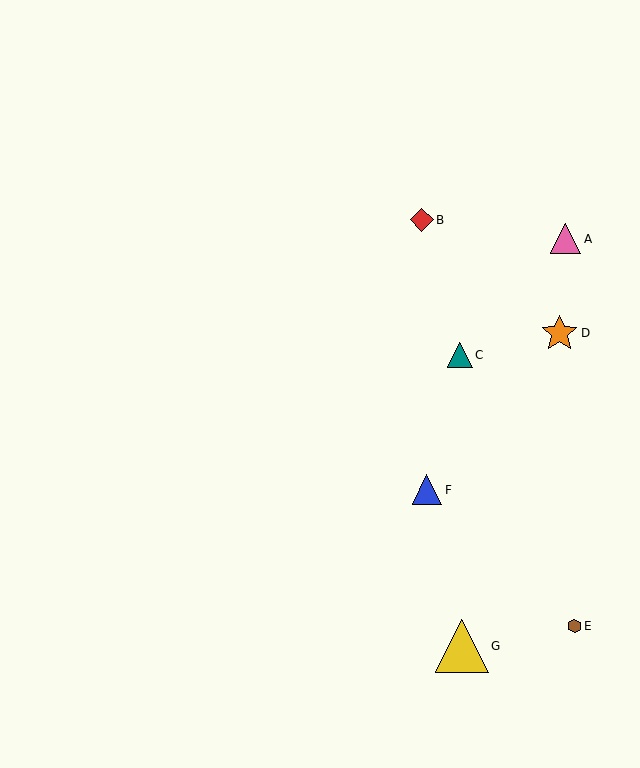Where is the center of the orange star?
The center of the orange star is at (560, 333).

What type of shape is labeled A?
Shape A is a pink triangle.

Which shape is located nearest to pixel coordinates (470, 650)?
The yellow triangle (labeled G) at (462, 646) is nearest to that location.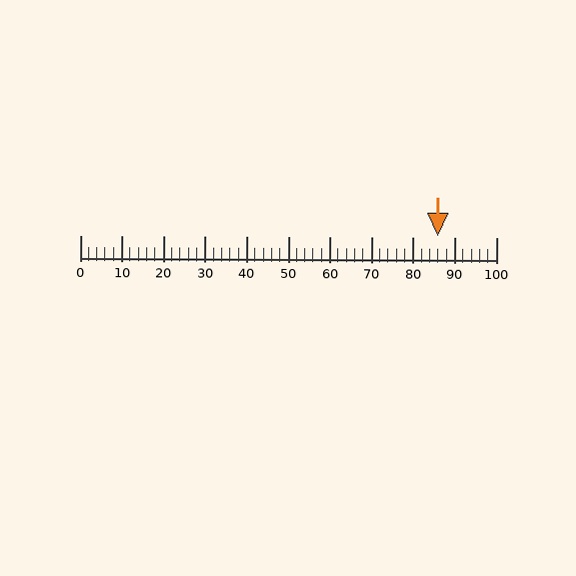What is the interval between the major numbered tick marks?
The major tick marks are spaced 10 units apart.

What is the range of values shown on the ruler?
The ruler shows values from 0 to 100.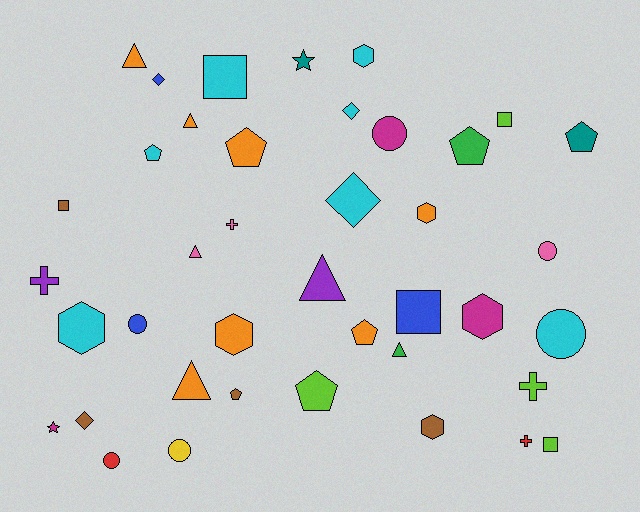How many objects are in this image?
There are 40 objects.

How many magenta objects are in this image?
There are 3 magenta objects.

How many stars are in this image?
There are 2 stars.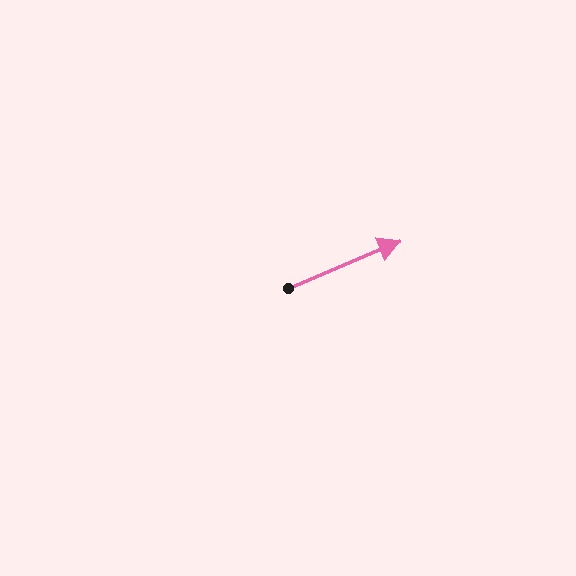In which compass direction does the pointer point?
Northeast.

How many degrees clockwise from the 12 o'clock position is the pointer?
Approximately 67 degrees.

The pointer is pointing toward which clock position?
Roughly 2 o'clock.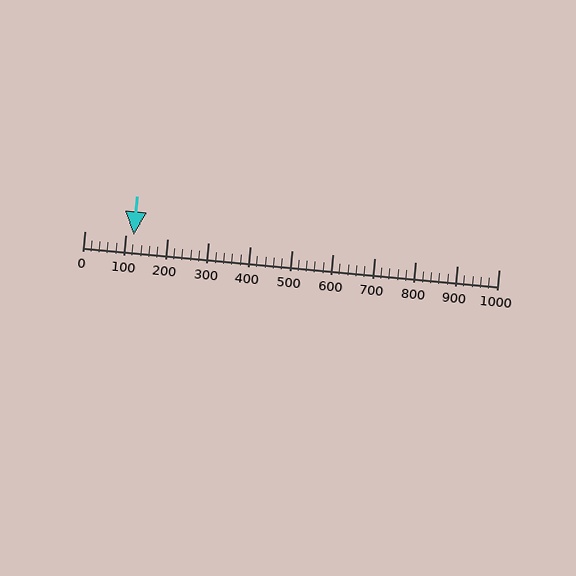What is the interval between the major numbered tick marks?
The major tick marks are spaced 100 units apart.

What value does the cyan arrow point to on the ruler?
The cyan arrow points to approximately 120.